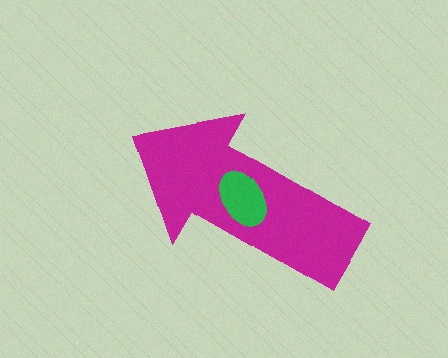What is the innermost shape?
The green ellipse.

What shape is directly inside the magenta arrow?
The green ellipse.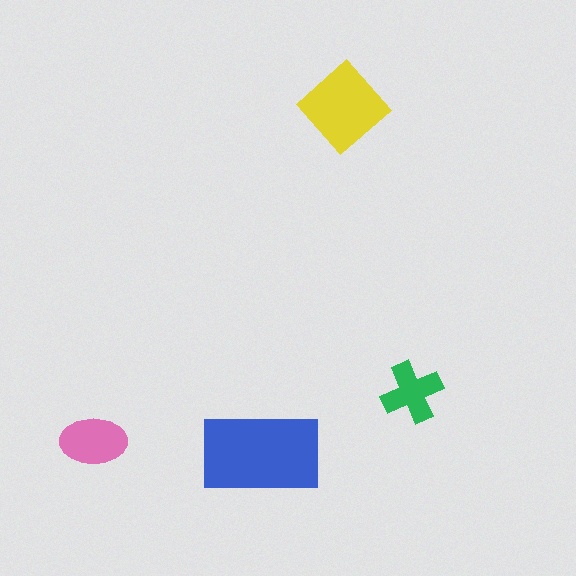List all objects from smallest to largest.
The green cross, the pink ellipse, the yellow diamond, the blue rectangle.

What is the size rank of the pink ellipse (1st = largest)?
3rd.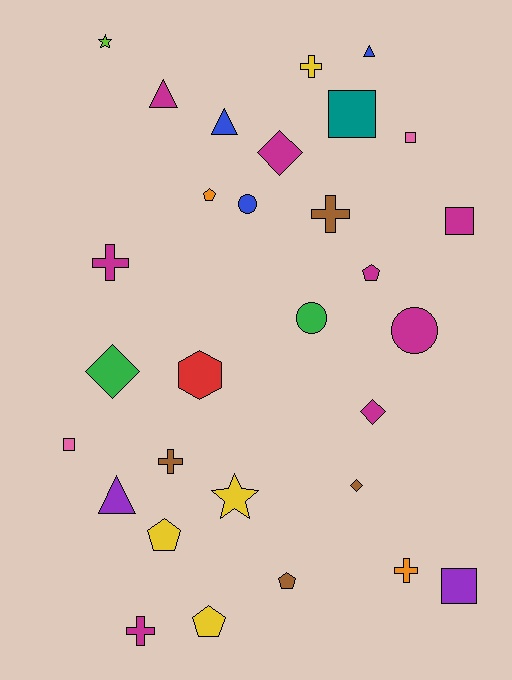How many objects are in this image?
There are 30 objects.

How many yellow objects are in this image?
There are 4 yellow objects.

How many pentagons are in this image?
There are 5 pentagons.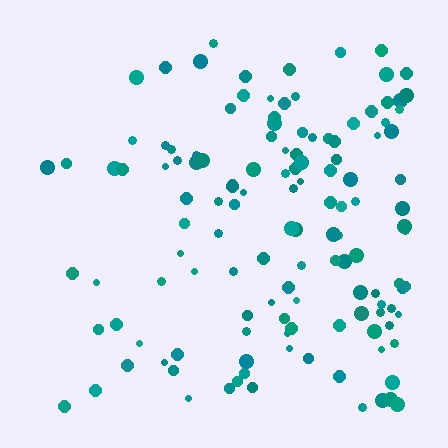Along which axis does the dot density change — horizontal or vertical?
Horizontal.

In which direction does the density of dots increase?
From left to right, with the right side densest.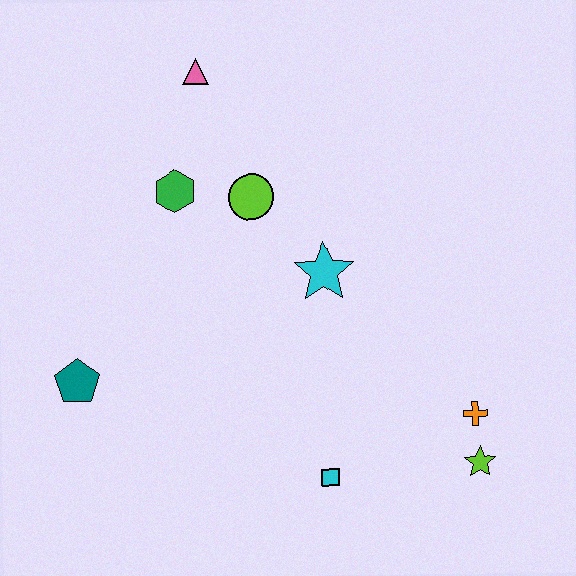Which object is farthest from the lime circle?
The lime star is farthest from the lime circle.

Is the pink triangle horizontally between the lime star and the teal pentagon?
Yes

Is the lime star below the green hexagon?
Yes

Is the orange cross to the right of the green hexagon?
Yes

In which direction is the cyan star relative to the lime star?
The cyan star is above the lime star.